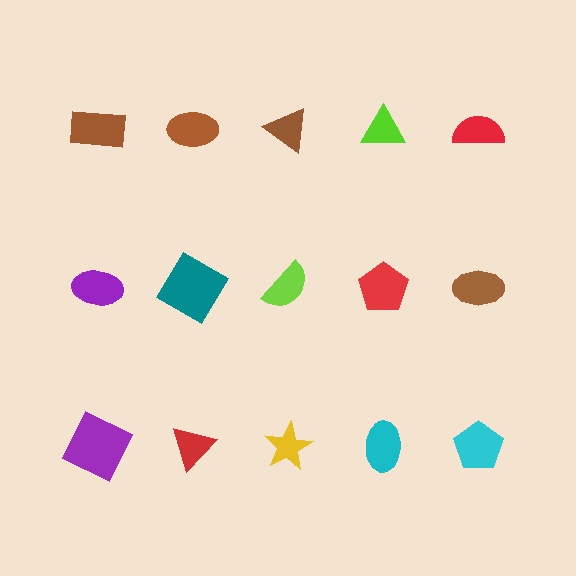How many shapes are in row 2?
5 shapes.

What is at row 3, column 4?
A cyan ellipse.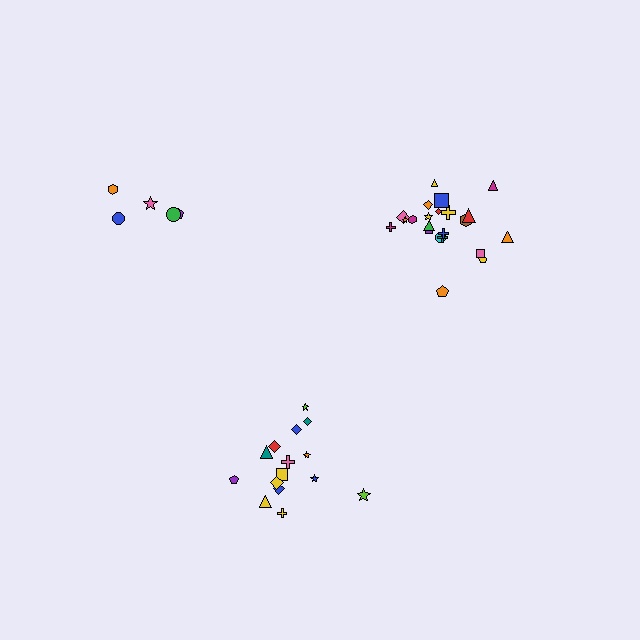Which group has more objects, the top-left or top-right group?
The top-right group.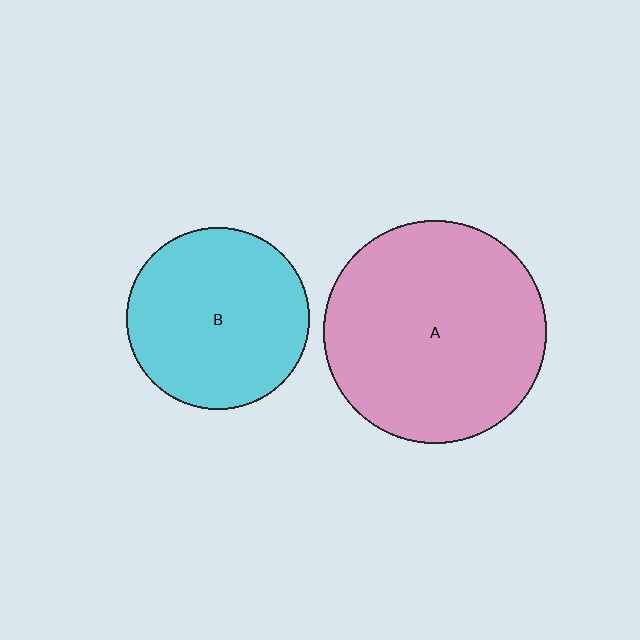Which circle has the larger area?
Circle A (pink).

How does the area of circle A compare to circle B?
Approximately 1.5 times.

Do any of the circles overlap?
No, none of the circles overlap.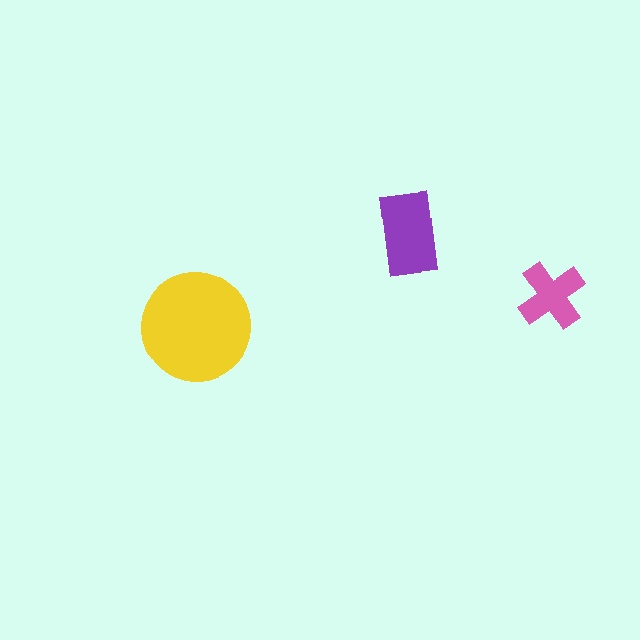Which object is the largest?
The yellow circle.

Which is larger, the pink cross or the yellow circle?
The yellow circle.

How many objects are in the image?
There are 3 objects in the image.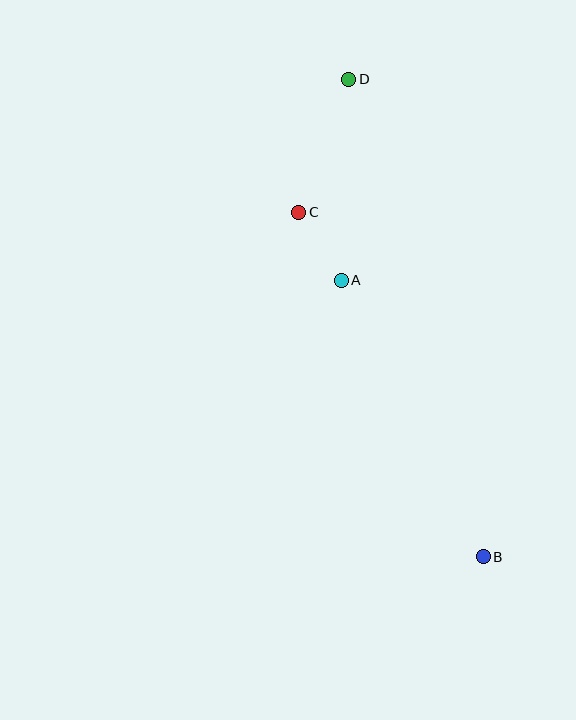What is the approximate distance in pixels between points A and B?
The distance between A and B is approximately 311 pixels.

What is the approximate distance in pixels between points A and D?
The distance between A and D is approximately 201 pixels.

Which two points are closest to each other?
Points A and C are closest to each other.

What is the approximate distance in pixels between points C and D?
The distance between C and D is approximately 142 pixels.